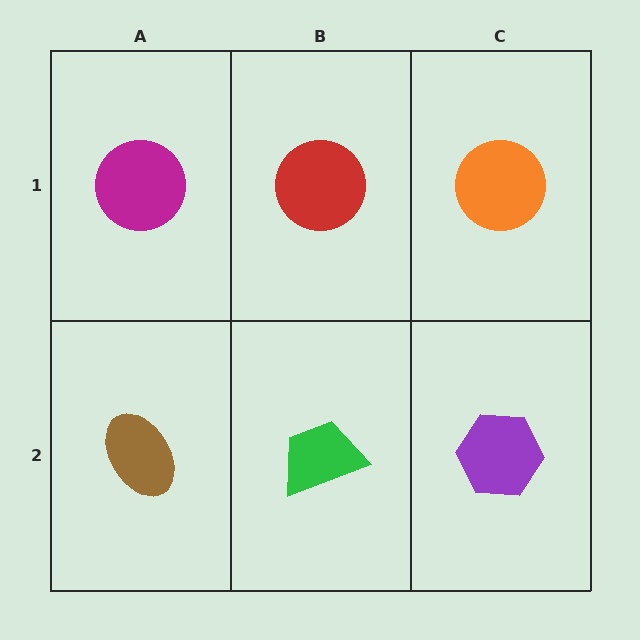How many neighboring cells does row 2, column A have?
2.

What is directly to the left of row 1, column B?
A magenta circle.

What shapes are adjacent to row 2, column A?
A magenta circle (row 1, column A), a green trapezoid (row 2, column B).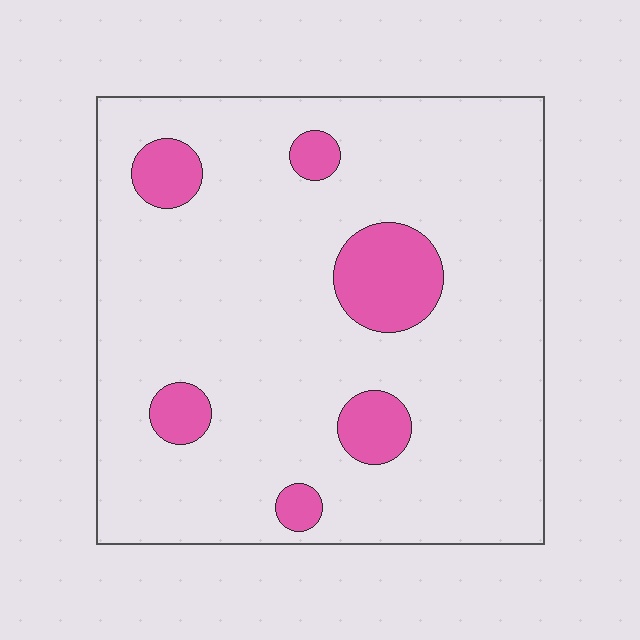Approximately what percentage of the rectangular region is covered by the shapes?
Approximately 10%.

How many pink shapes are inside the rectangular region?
6.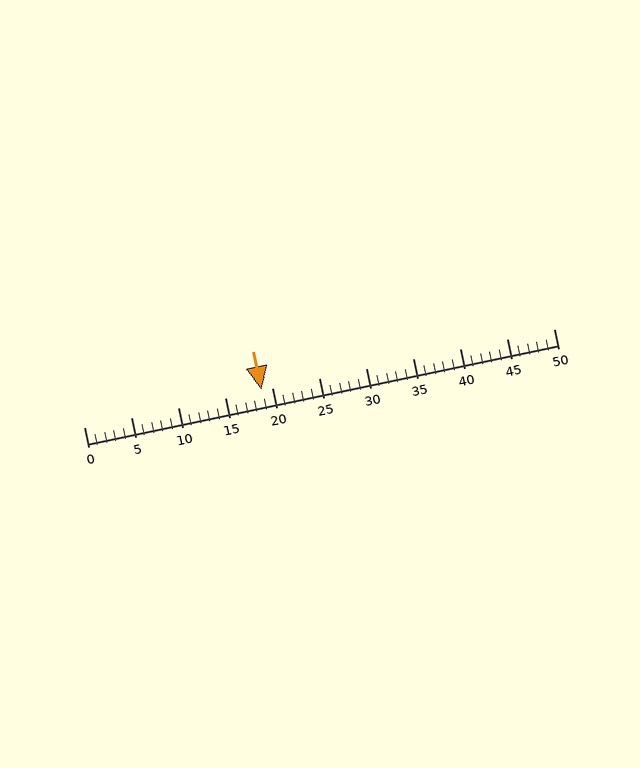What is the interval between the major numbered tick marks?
The major tick marks are spaced 5 units apart.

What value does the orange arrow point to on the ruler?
The orange arrow points to approximately 19.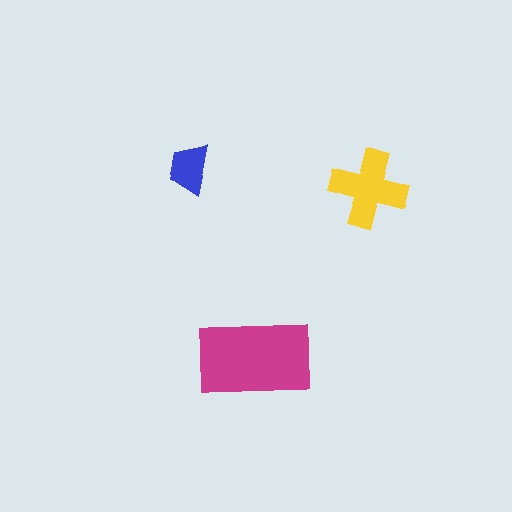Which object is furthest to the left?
The blue trapezoid is leftmost.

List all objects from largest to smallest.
The magenta rectangle, the yellow cross, the blue trapezoid.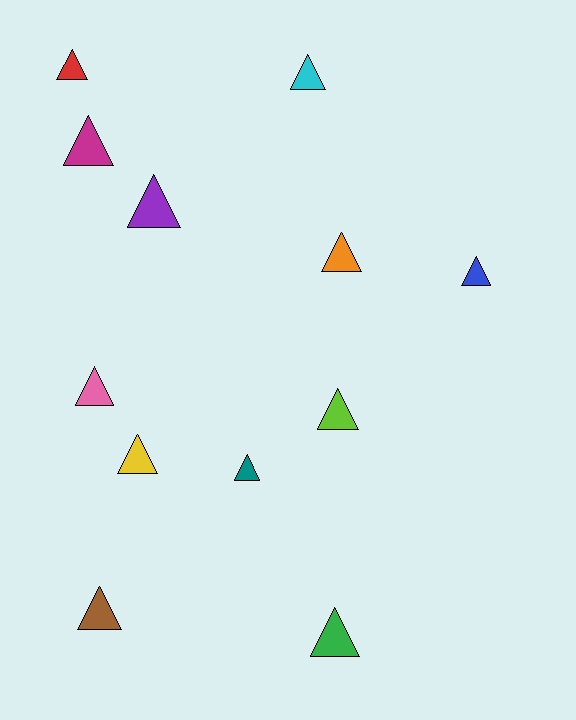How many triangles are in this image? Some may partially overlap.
There are 12 triangles.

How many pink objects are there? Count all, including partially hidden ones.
There is 1 pink object.